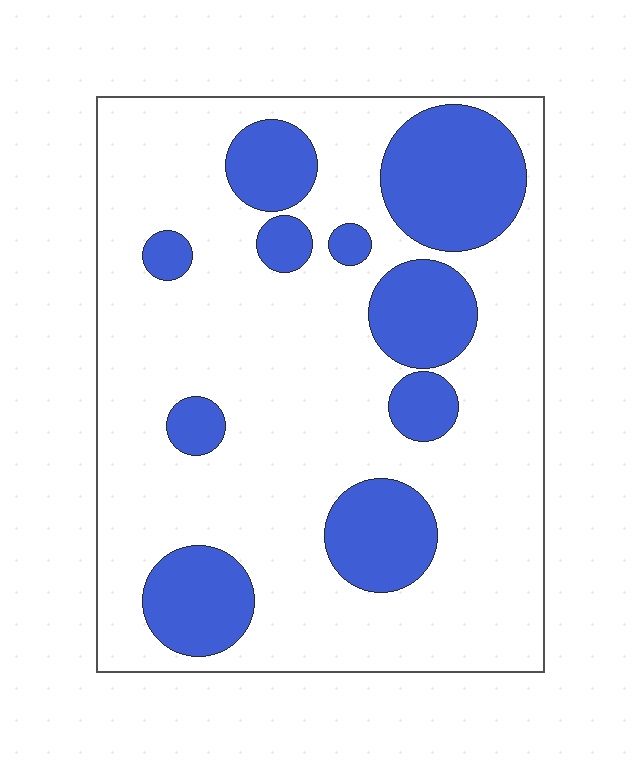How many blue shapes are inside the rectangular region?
10.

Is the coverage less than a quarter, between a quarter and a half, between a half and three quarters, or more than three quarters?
Between a quarter and a half.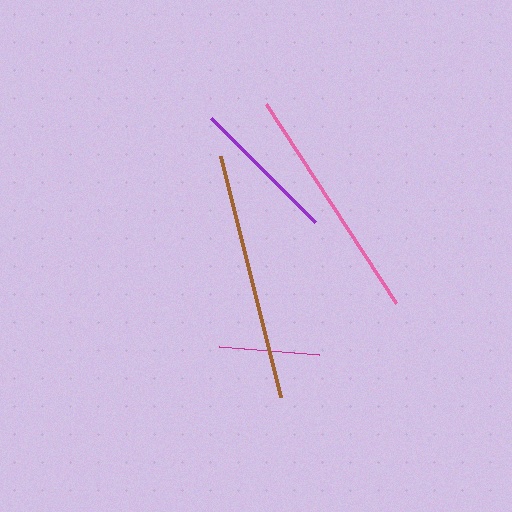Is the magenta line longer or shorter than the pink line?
The pink line is longer than the magenta line.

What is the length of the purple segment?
The purple segment is approximately 147 pixels long.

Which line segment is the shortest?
The magenta line is the shortest at approximately 101 pixels.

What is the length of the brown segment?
The brown segment is approximately 249 pixels long.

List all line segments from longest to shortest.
From longest to shortest: brown, pink, purple, magenta.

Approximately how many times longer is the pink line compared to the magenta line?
The pink line is approximately 2.4 times the length of the magenta line.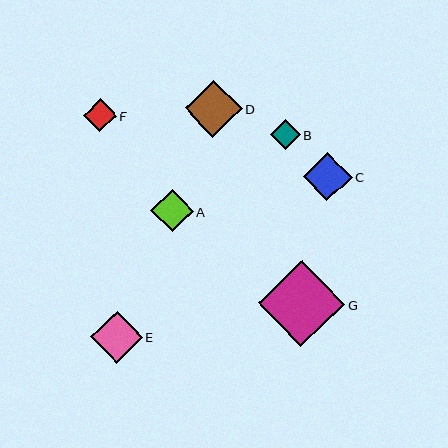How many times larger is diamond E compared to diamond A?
Diamond E is approximately 1.2 times the size of diamond A.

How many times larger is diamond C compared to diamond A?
Diamond C is approximately 1.1 times the size of diamond A.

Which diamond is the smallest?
Diamond B is the smallest with a size of approximately 30 pixels.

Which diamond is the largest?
Diamond G is the largest with a size of approximately 86 pixels.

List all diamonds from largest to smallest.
From largest to smallest: G, D, E, C, A, F, B.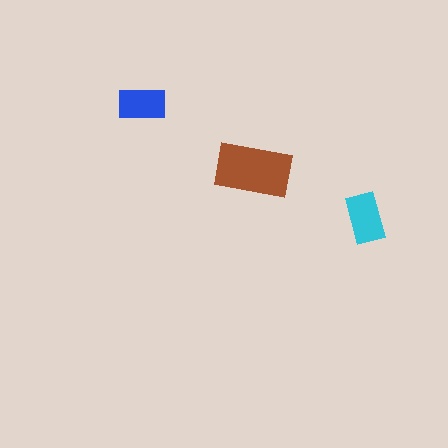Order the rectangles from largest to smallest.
the brown one, the cyan one, the blue one.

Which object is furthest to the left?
The blue rectangle is leftmost.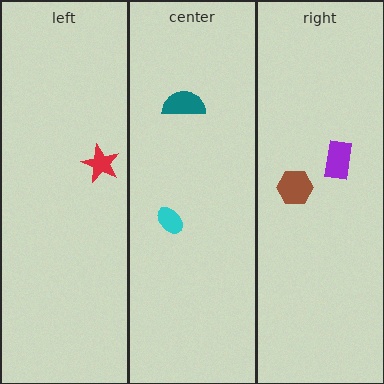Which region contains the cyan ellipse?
The center region.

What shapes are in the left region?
The red star.